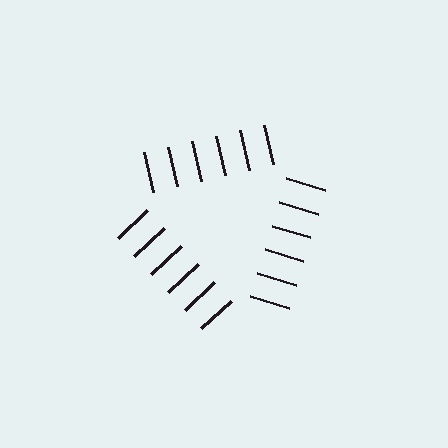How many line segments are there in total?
18 — 6 along each of the 3 edges.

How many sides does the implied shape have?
3 sides — the line-ends trace a triangle.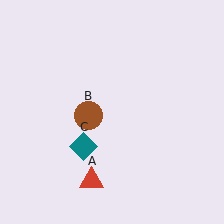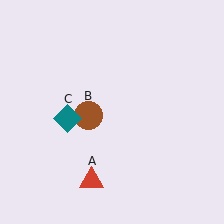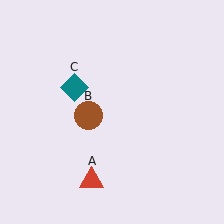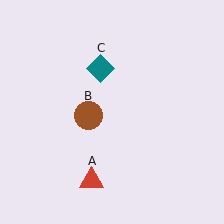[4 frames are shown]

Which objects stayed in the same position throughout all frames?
Red triangle (object A) and brown circle (object B) remained stationary.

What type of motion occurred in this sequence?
The teal diamond (object C) rotated clockwise around the center of the scene.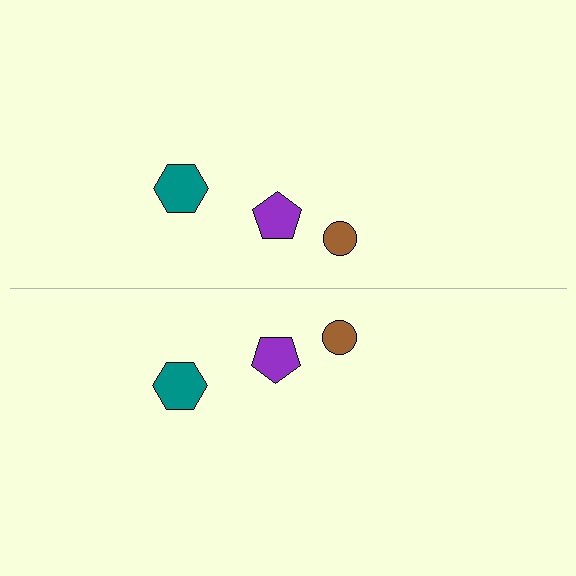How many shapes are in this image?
There are 6 shapes in this image.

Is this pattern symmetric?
Yes, this pattern has bilateral (reflection) symmetry.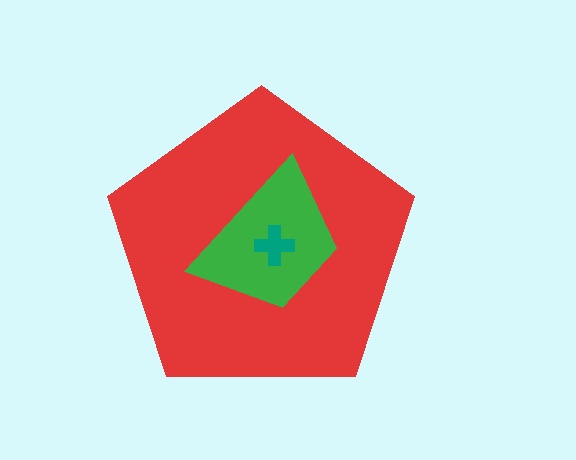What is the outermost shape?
The red pentagon.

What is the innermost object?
The teal cross.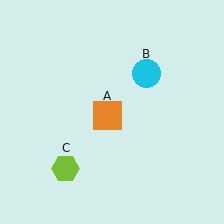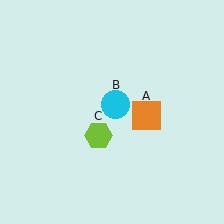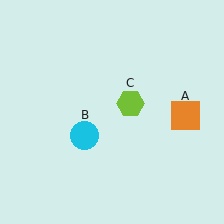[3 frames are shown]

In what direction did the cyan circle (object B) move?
The cyan circle (object B) moved down and to the left.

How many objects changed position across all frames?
3 objects changed position: orange square (object A), cyan circle (object B), lime hexagon (object C).